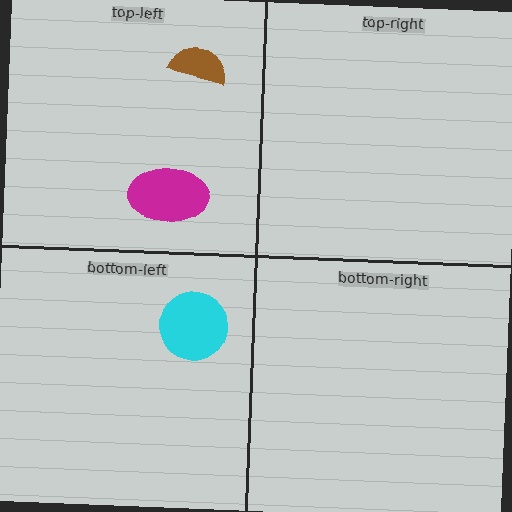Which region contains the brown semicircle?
The top-left region.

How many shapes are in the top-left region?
2.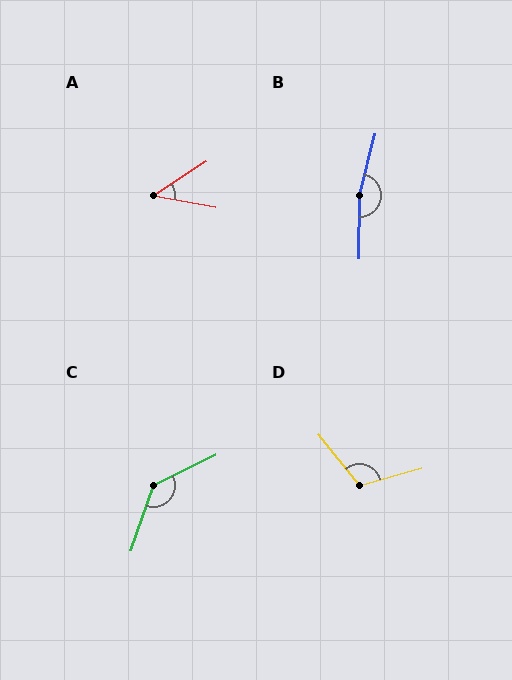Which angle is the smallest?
A, at approximately 43 degrees.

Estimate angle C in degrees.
Approximately 135 degrees.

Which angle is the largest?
B, at approximately 166 degrees.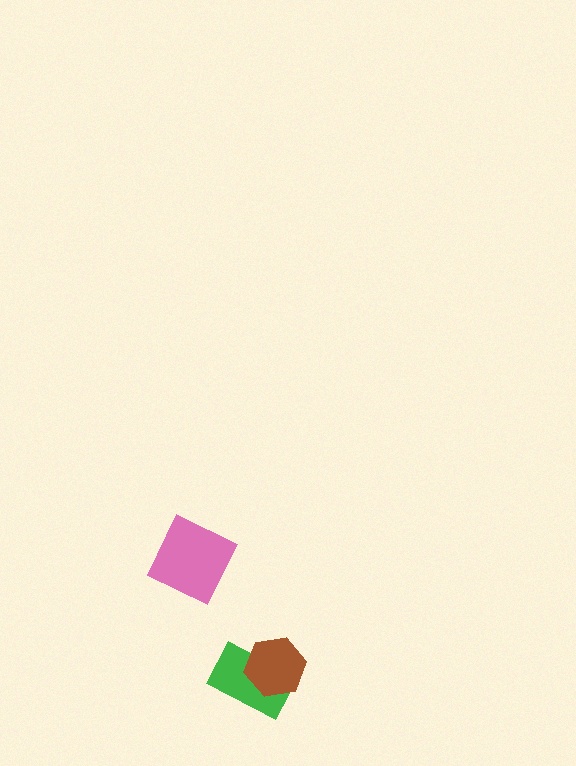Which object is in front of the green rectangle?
The brown hexagon is in front of the green rectangle.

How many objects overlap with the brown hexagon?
1 object overlaps with the brown hexagon.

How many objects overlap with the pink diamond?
0 objects overlap with the pink diamond.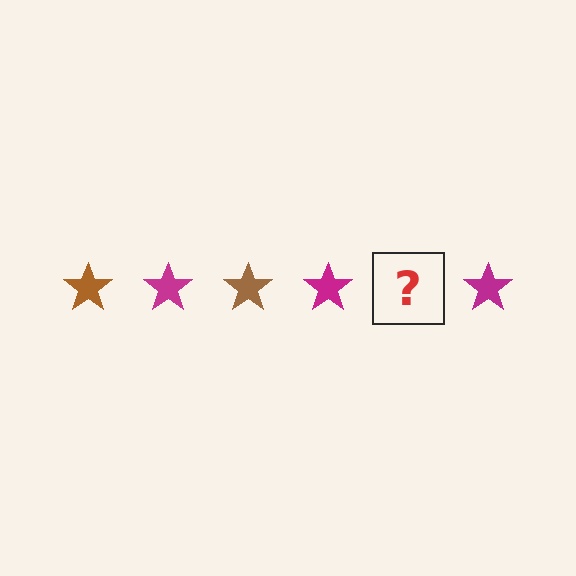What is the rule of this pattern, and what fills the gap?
The rule is that the pattern cycles through brown, magenta stars. The gap should be filled with a brown star.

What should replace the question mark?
The question mark should be replaced with a brown star.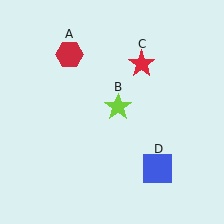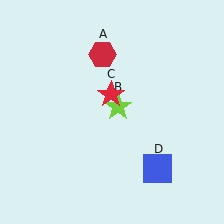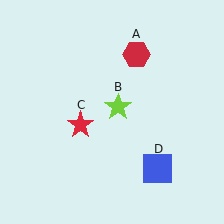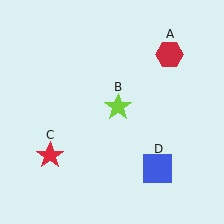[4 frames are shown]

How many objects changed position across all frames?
2 objects changed position: red hexagon (object A), red star (object C).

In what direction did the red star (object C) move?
The red star (object C) moved down and to the left.